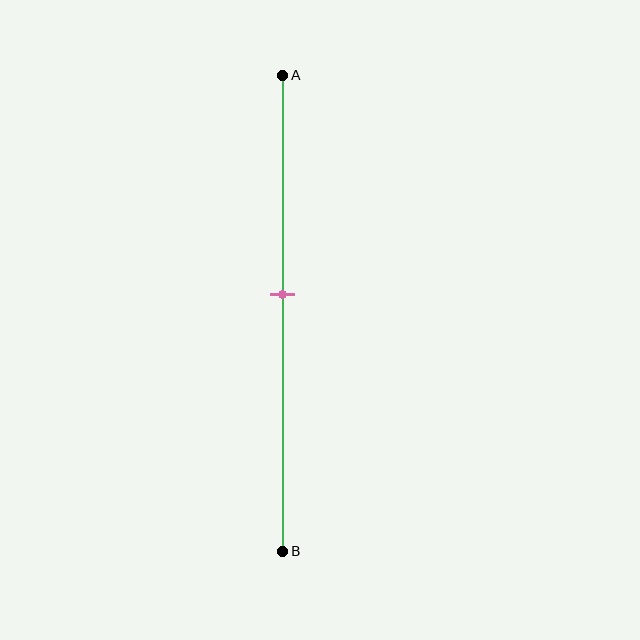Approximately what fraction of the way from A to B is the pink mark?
The pink mark is approximately 45% of the way from A to B.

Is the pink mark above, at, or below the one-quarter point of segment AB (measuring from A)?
The pink mark is below the one-quarter point of segment AB.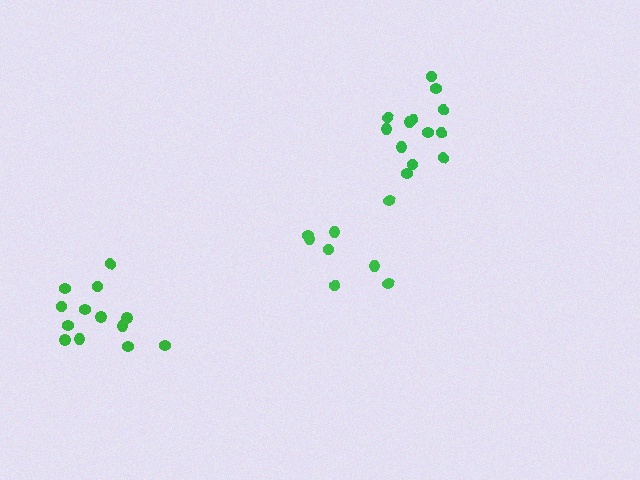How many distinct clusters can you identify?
There are 3 distinct clusters.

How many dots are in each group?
Group 1: 8 dots, Group 2: 13 dots, Group 3: 13 dots (34 total).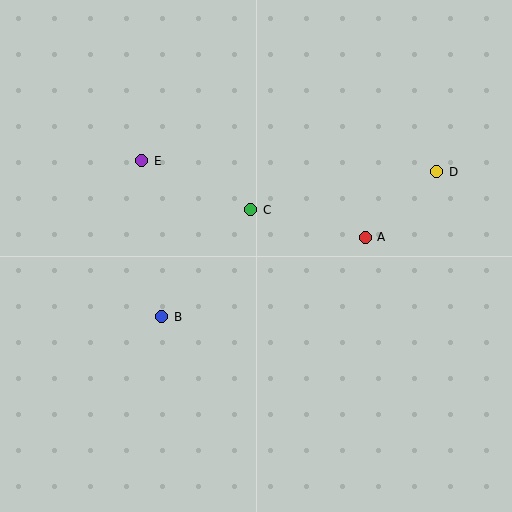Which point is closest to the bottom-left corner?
Point B is closest to the bottom-left corner.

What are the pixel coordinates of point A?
Point A is at (365, 237).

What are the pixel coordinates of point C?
Point C is at (251, 210).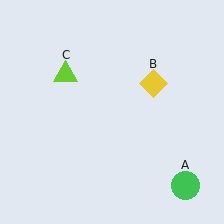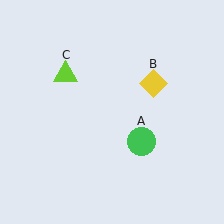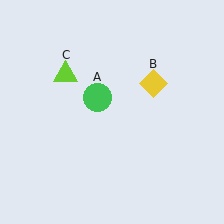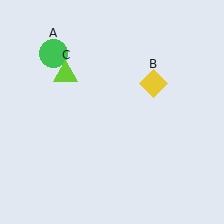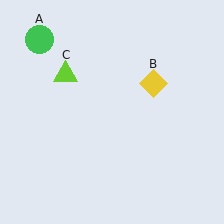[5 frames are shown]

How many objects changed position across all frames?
1 object changed position: green circle (object A).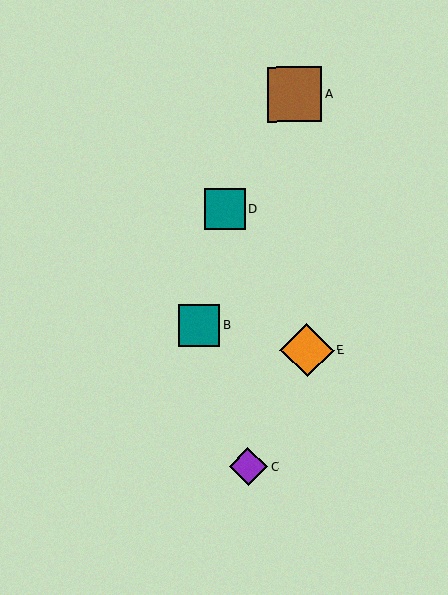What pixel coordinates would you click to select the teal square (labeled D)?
Click at (225, 209) to select the teal square D.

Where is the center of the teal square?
The center of the teal square is at (225, 209).